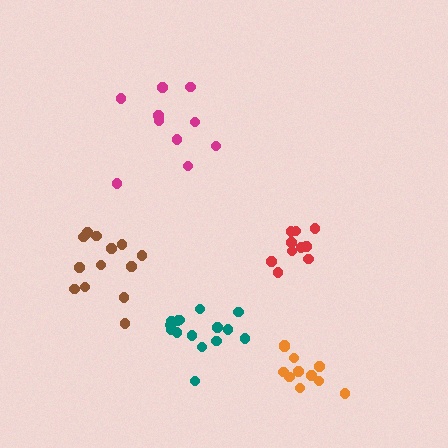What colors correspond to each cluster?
The clusters are colored: red, brown, magenta, orange, teal.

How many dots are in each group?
Group 1: 10 dots, Group 2: 13 dots, Group 3: 10 dots, Group 4: 11 dots, Group 5: 15 dots (59 total).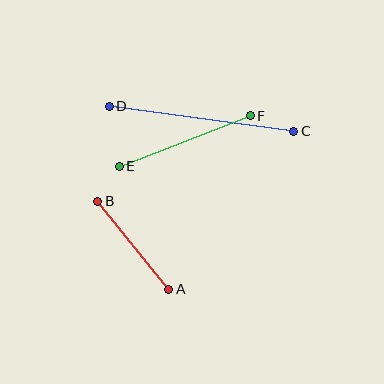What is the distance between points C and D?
The distance is approximately 186 pixels.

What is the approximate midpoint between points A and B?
The midpoint is at approximately (133, 245) pixels.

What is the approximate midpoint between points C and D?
The midpoint is at approximately (201, 119) pixels.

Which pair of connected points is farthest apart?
Points C and D are farthest apart.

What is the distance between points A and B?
The distance is approximately 113 pixels.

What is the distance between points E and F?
The distance is approximately 140 pixels.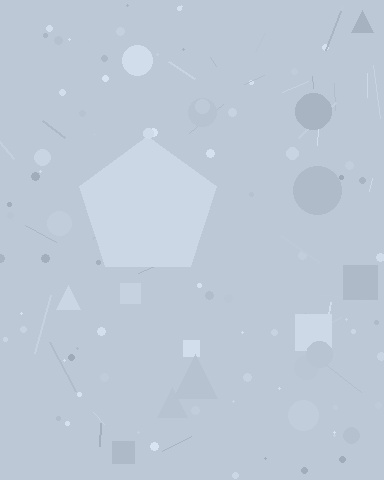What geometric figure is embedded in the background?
A pentagon is embedded in the background.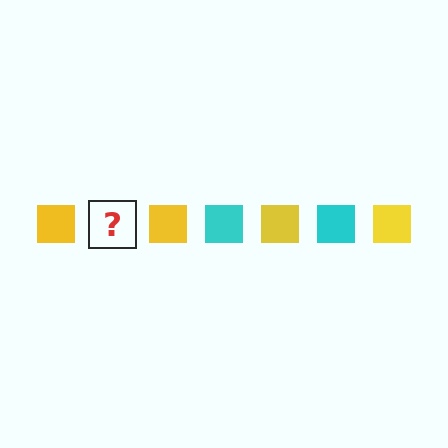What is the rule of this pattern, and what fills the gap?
The rule is that the pattern cycles through yellow, cyan squares. The gap should be filled with a cyan square.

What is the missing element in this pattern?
The missing element is a cyan square.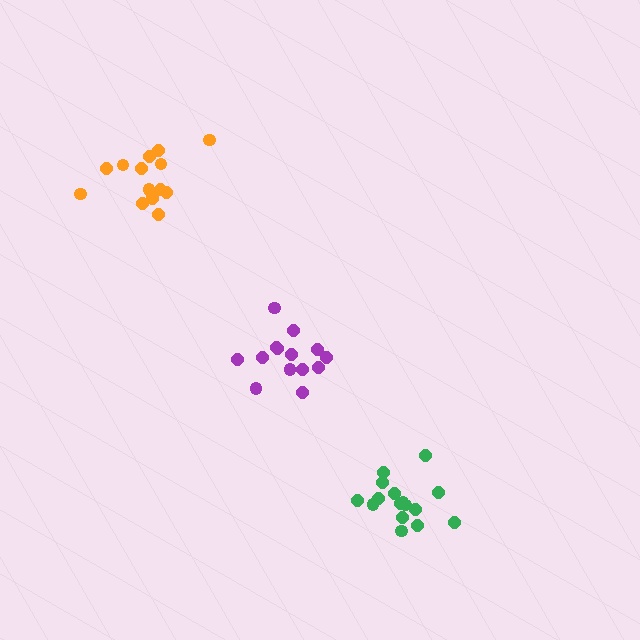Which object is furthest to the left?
The orange cluster is leftmost.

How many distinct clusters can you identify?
There are 3 distinct clusters.